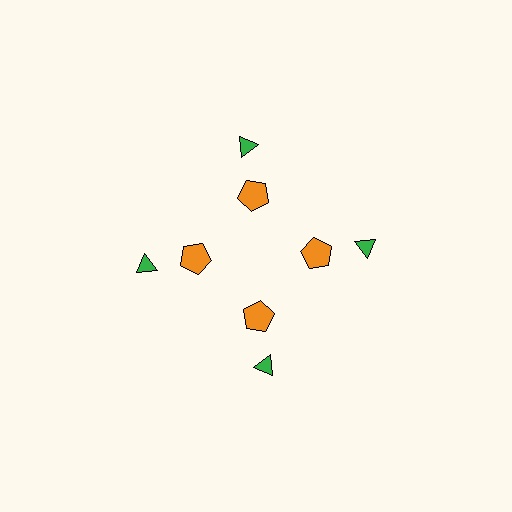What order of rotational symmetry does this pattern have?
This pattern has 4-fold rotational symmetry.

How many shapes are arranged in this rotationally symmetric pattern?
There are 8 shapes, arranged in 4 groups of 2.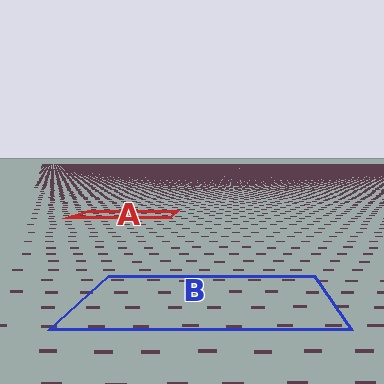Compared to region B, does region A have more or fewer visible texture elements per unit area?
Region A has more texture elements per unit area — they are packed more densely because it is farther away.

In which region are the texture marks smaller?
The texture marks are smaller in region A, because it is farther away.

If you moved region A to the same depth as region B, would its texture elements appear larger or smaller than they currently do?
They would appear larger. At a closer depth, the same texture elements are projected at a bigger on-screen size.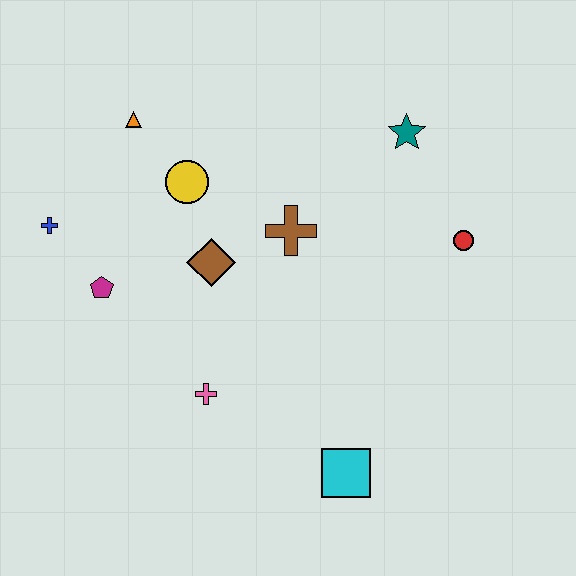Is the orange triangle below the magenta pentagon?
No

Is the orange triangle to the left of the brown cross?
Yes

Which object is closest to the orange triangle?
The yellow circle is closest to the orange triangle.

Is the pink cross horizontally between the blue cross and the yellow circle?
No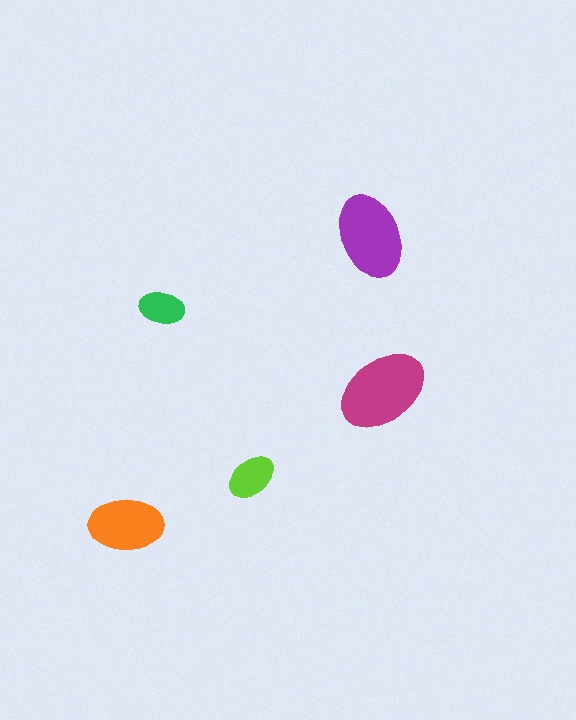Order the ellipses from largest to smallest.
the magenta one, the purple one, the orange one, the lime one, the green one.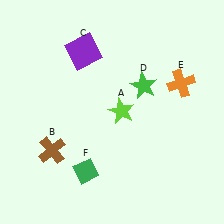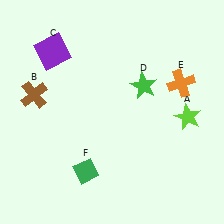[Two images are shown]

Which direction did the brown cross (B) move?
The brown cross (B) moved up.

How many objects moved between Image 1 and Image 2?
3 objects moved between the two images.